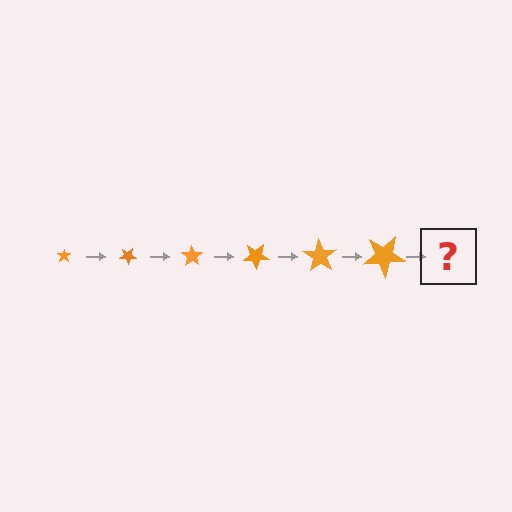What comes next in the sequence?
The next element should be a star, larger than the previous one and rotated 210 degrees from the start.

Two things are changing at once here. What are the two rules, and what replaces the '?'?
The two rules are that the star grows larger each step and it rotates 35 degrees each step. The '?' should be a star, larger than the previous one and rotated 210 degrees from the start.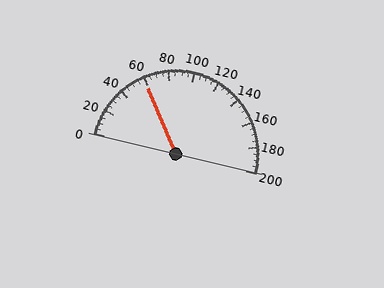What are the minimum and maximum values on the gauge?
The gauge ranges from 0 to 200.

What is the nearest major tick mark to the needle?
The nearest major tick mark is 60.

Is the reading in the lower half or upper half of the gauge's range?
The reading is in the lower half of the range (0 to 200).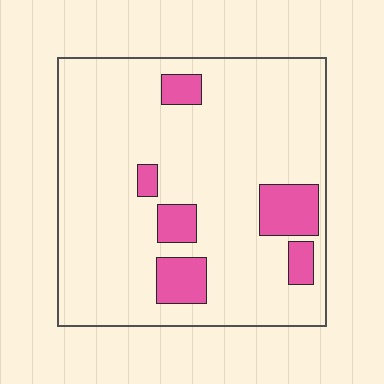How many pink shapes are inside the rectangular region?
6.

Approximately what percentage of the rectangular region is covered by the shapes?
Approximately 15%.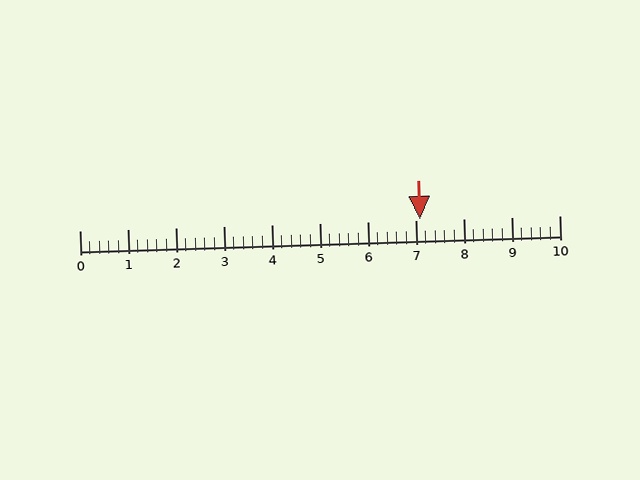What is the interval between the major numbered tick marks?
The major tick marks are spaced 1 units apart.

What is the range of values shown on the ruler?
The ruler shows values from 0 to 10.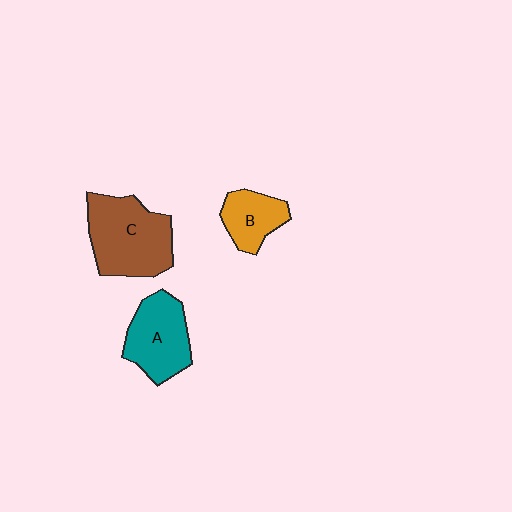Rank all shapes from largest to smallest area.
From largest to smallest: C (brown), A (teal), B (orange).